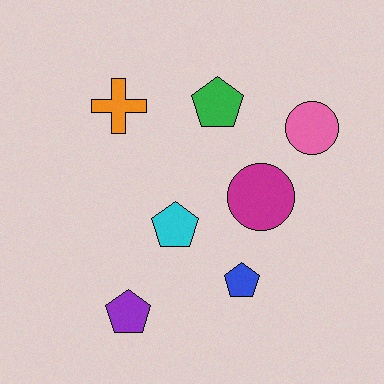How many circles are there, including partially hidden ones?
There are 2 circles.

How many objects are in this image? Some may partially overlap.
There are 7 objects.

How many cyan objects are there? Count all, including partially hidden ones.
There is 1 cyan object.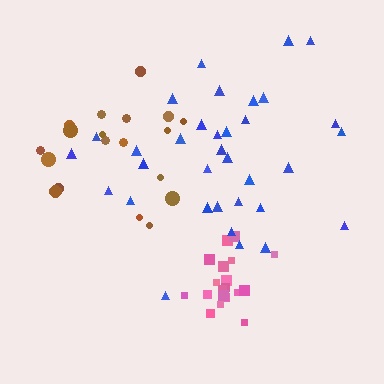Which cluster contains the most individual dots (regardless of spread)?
Blue (34).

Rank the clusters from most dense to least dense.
pink, brown, blue.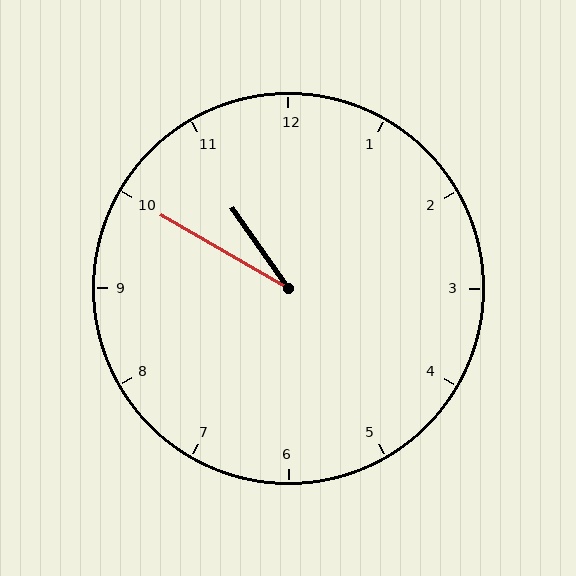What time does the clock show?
10:50.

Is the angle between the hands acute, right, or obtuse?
It is acute.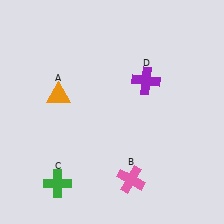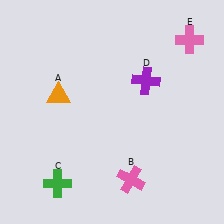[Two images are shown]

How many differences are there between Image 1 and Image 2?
There is 1 difference between the two images.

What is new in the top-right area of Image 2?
A pink cross (E) was added in the top-right area of Image 2.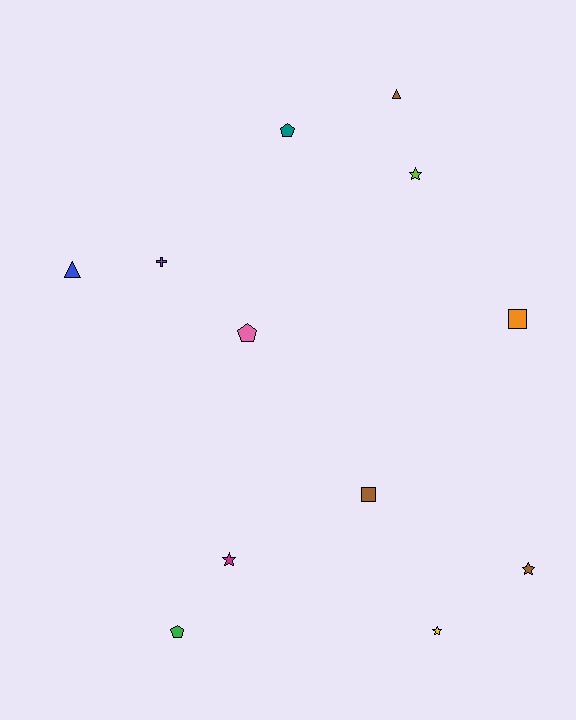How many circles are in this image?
There are no circles.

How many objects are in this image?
There are 12 objects.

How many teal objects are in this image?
There is 1 teal object.